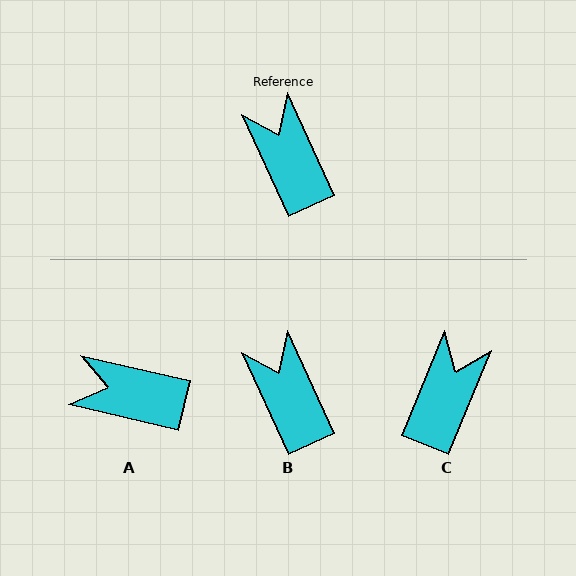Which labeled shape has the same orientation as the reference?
B.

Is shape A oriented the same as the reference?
No, it is off by about 52 degrees.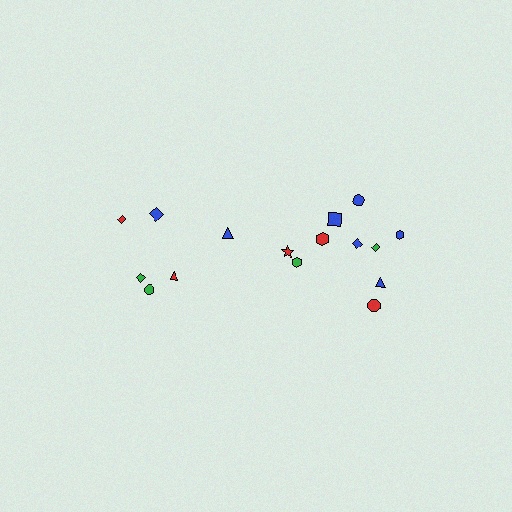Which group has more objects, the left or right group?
The right group.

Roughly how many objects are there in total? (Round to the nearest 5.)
Roughly 15 objects in total.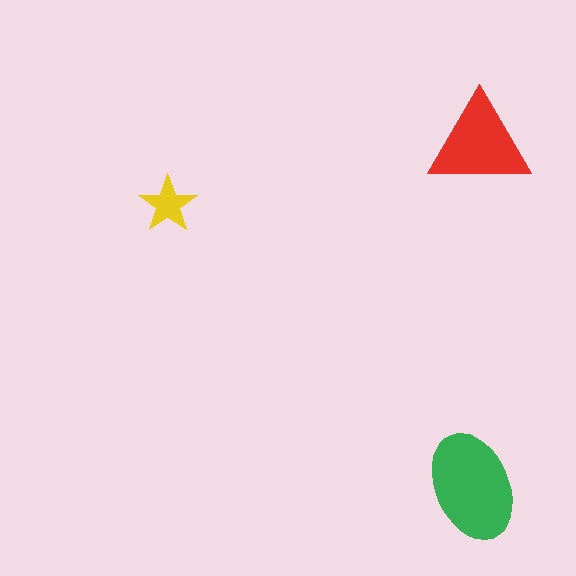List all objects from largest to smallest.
The green ellipse, the red triangle, the yellow star.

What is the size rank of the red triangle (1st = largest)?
2nd.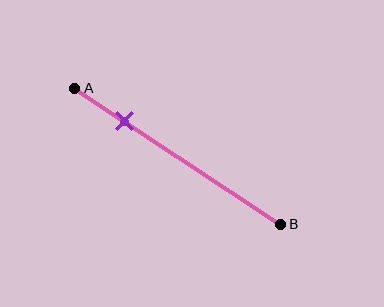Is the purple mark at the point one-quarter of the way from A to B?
Yes, the mark is approximately at the one-quarter point.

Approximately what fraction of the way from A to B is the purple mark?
The purple mark is approximately 25% of the way from A to B.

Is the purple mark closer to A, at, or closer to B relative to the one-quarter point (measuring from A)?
The purple mark is approximately at the one-quarter point of segment AB.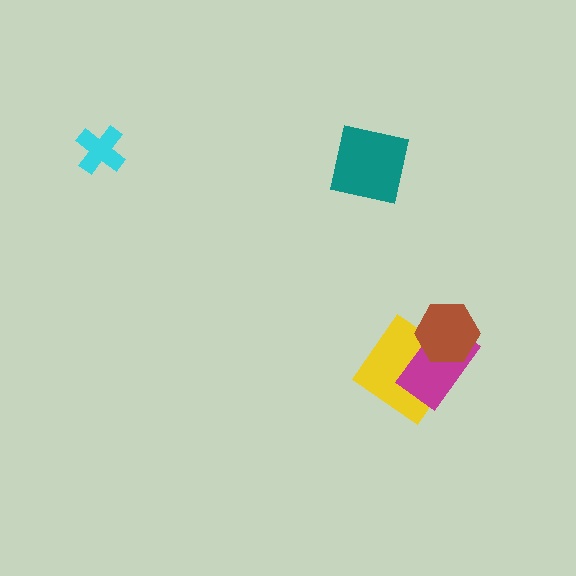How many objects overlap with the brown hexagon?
2 objects overlap with the brown hexagon.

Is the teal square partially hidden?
No, no other shape covers it.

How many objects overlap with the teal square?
0 objects overlap with the teal square.